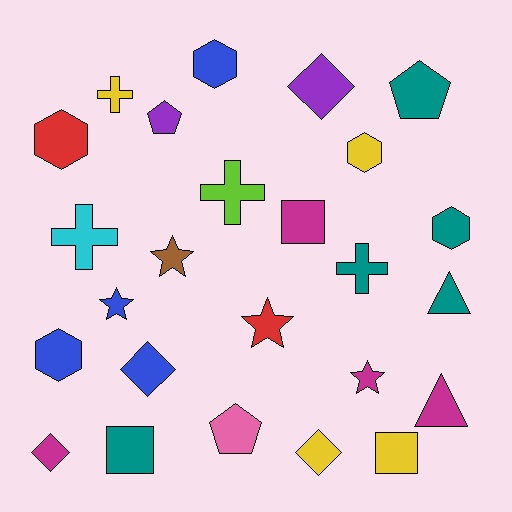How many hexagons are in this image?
There are 5 hexagons.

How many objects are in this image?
There are 25 objects.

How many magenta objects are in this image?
There are 4 magenta objects.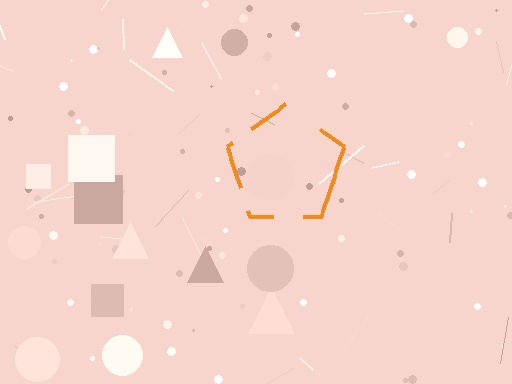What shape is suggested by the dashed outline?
The dashed outline suggests a pentagon.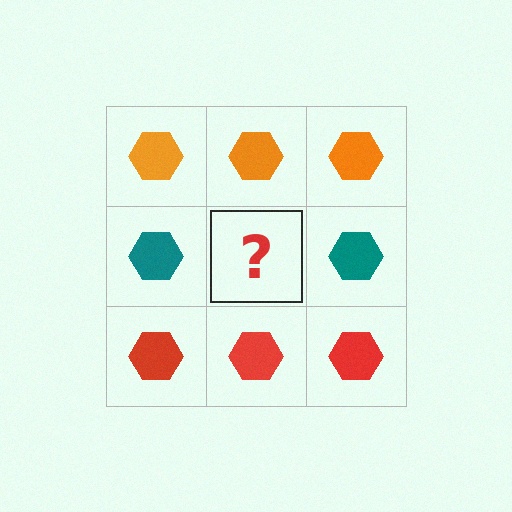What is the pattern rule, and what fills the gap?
The rule is that each row has a consistent color. The gap should be filled with a teal hexagon.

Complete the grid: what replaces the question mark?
The question mark should be replaced with a teal hexagon.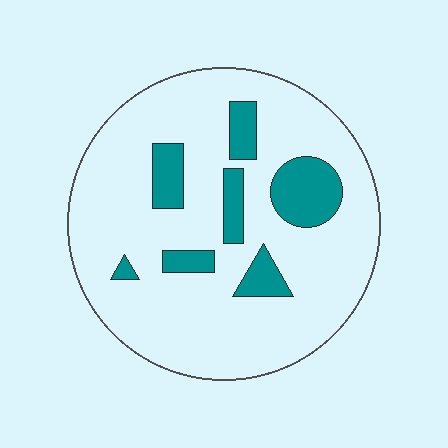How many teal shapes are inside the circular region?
7.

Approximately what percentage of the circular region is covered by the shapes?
Approximately 15%.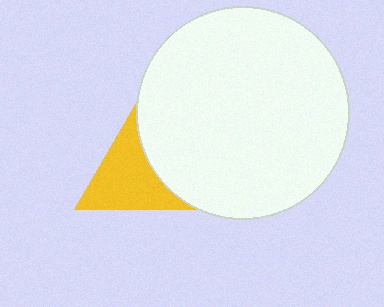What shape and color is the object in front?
The object in front is a white circle.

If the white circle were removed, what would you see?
You would see the complete yellow triangle.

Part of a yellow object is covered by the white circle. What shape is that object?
It is a triangle.